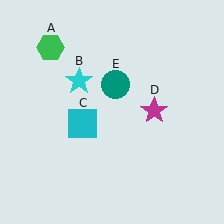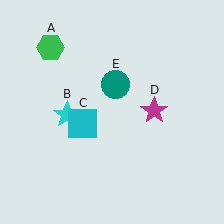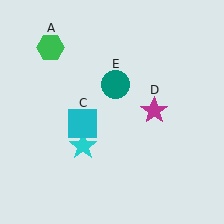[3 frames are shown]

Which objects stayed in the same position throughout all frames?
Green hexagon (object A) and cyan square (object C) and magenta star (object D) and teal circle (object E) remained stationary.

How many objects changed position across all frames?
1 object changed position: cyan star (object B).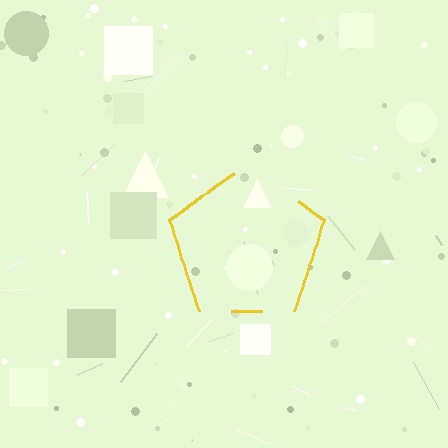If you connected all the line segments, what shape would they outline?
They would outline a pentagon.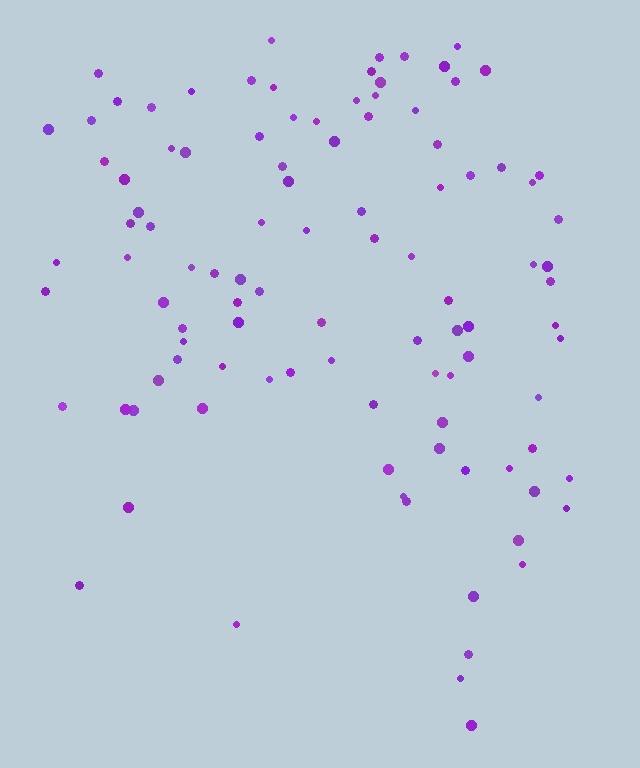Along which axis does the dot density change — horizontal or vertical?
Vertical.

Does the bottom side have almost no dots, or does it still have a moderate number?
Still a moderate number, just noticeably fewer than the top.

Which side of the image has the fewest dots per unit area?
The bottom.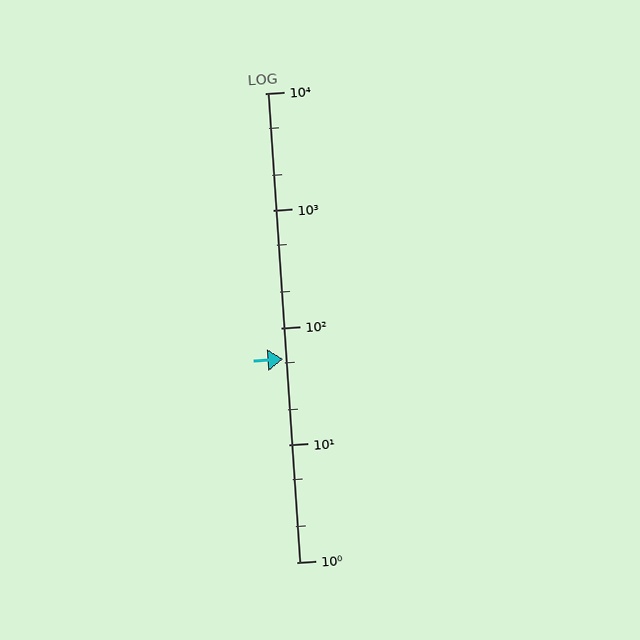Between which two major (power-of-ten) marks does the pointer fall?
The pointer is between 10 and 100.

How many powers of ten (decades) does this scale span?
The scale spans 4 decades, from 1 to 10000.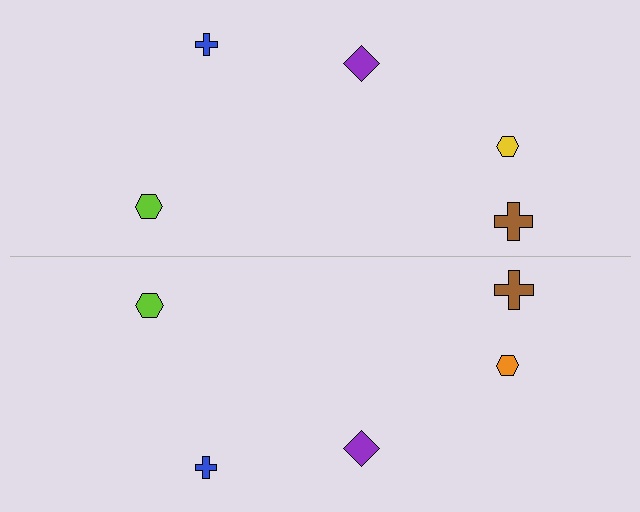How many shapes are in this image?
There are 10 shapes in this image.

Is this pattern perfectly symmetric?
No, the pattern is not perfectly symmetric. The orange hexagon on the bottom side breaks the symmetry — its mirror counterpart is yellow.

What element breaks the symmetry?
The orange hexagon on the bottom side breaks the symmetry — its mirror counterpart is yellow.